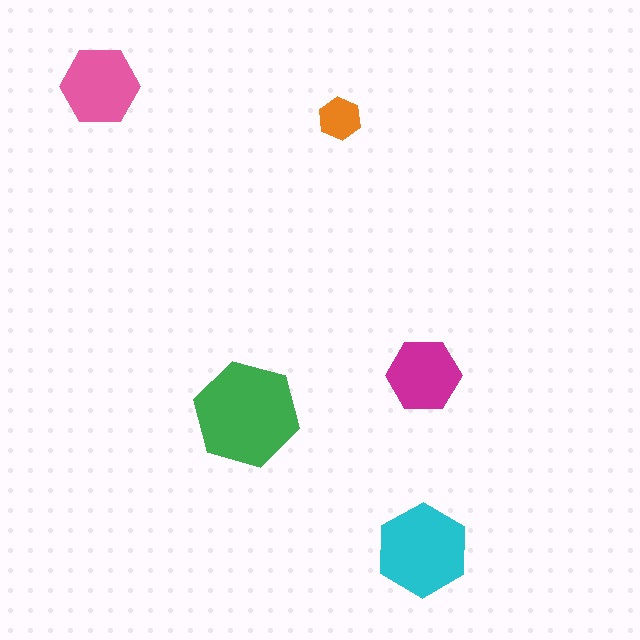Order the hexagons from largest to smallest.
the green one, the cyan one, the pink one, the magenta one, the orange one.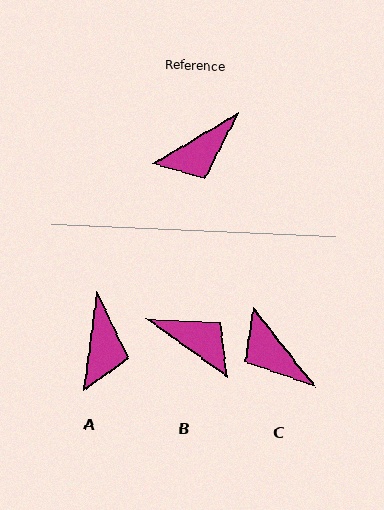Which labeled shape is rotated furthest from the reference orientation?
B, about 113 degrees away.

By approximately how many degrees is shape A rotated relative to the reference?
Approximately 52 degrees counter-clockwise.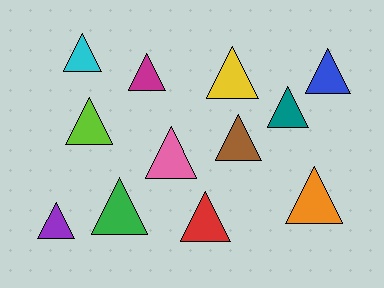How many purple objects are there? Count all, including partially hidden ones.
There is 1 purple object.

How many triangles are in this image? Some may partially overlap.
There are 12 triangles.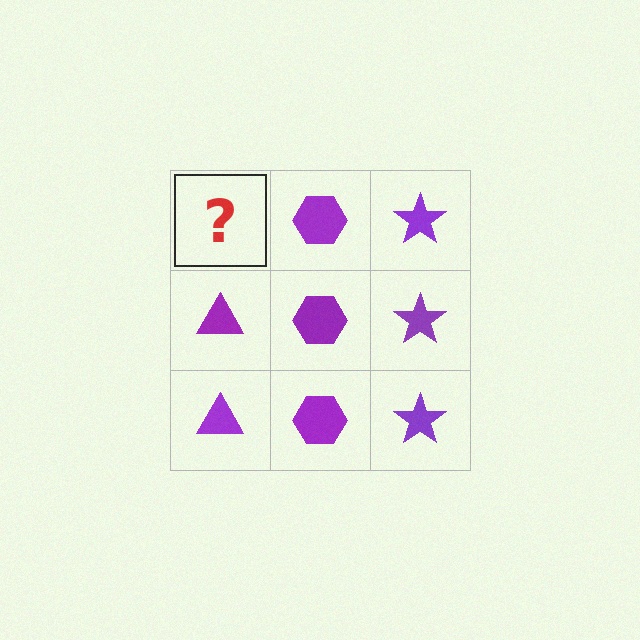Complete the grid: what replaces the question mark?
The question mark should be replaced with a purple triangle.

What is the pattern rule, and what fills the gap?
The rule is that each column has a consistent shape. The gap should be filled with a purple triangle.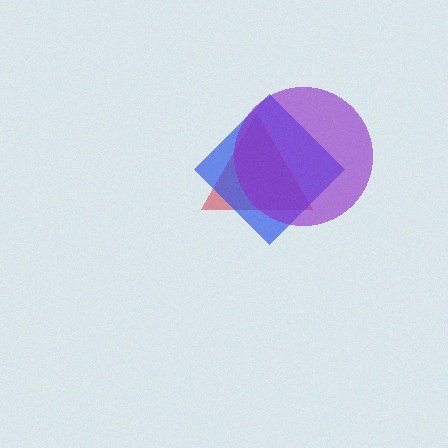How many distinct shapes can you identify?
There are 3 distinct shapes: a red triangle, a blue diamond, a purple circle.